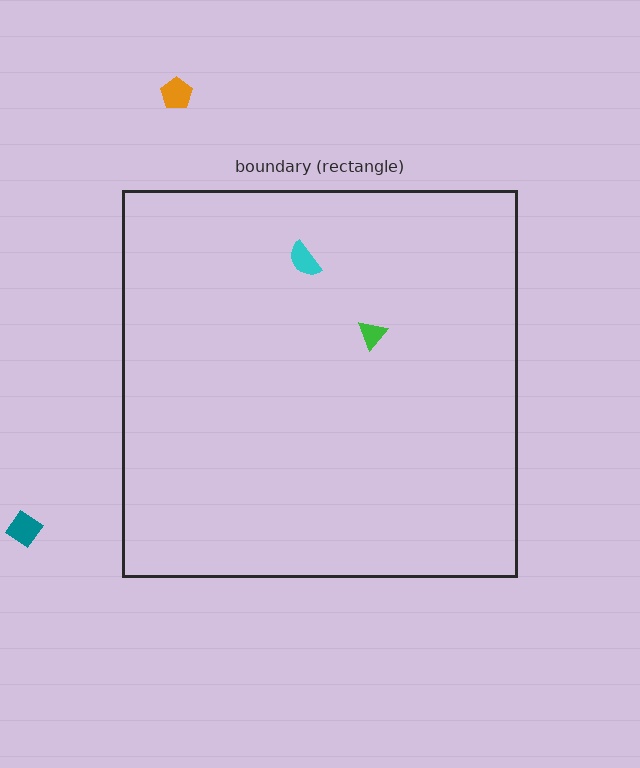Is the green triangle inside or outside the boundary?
Inside.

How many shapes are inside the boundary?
2 inside, 2 outside.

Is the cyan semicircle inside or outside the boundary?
Inside.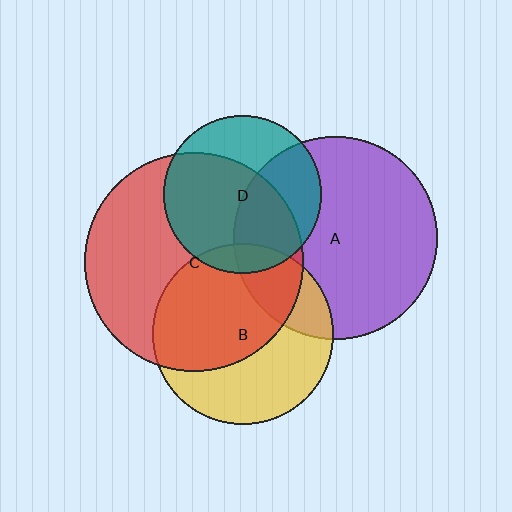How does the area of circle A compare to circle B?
Approximately 1.3 times.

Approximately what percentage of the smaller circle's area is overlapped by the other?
Approximately 55%.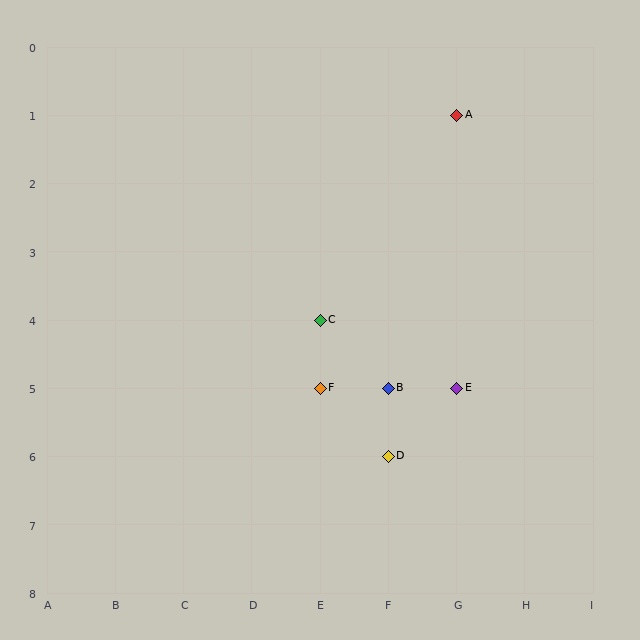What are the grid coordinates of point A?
Point A is at grid coordinates (G, 1).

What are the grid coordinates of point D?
Point D is at grid coordinates (F, 6).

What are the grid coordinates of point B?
Point B is at grid coordinates (F, 5).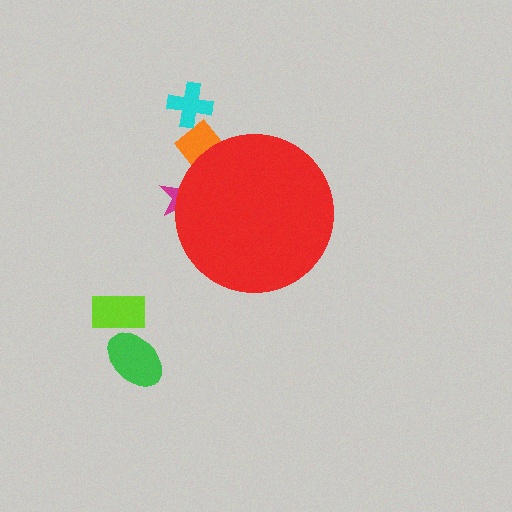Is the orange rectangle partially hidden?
Yes, the orange rectangle is partially hidden behind the red circle.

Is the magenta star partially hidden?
Yes, the magenta star is partially hidden behind the red circle.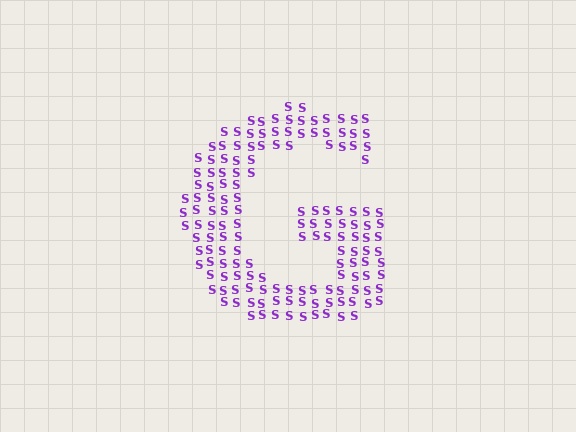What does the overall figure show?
The overall figure shows the letter G.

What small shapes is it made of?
It is made of small letter S's.